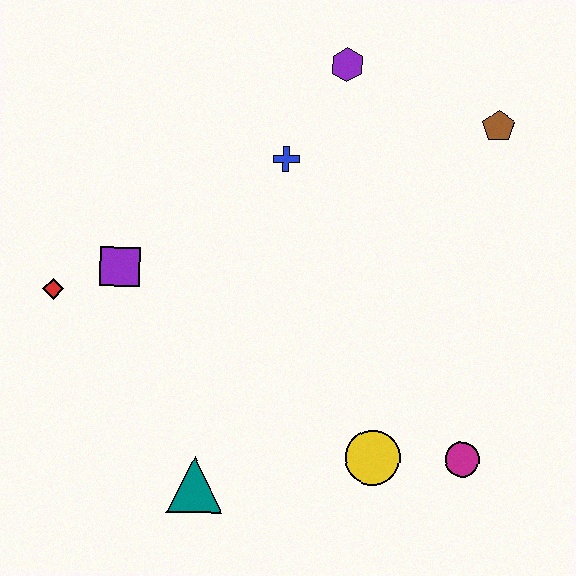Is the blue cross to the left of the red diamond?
No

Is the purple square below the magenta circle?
No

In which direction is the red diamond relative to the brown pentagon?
The red diamond is to the left of the brown pentagon.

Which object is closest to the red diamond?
The purple square is closest to the red diamond.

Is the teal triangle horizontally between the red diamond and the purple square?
No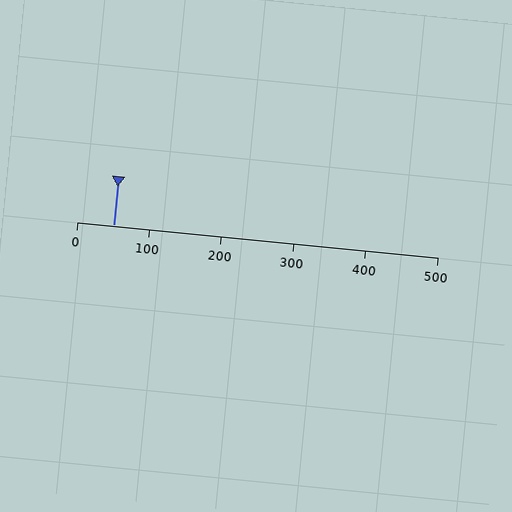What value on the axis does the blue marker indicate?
The marker indicates approximately 50.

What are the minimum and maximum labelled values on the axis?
The axis runs from 0 to 500.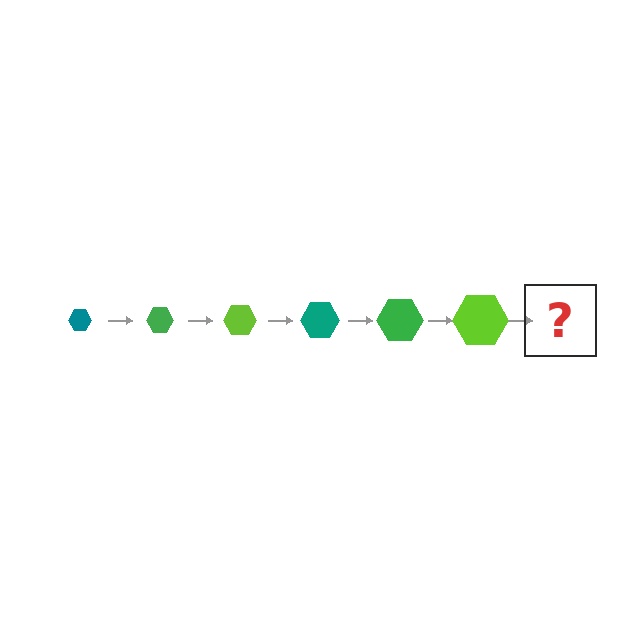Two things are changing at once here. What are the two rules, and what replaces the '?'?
The two rules are that the hexagon grows larger each step and the color cycles through teal, green, and lime. The '?' should be a teal hexagon, larger than the previous one.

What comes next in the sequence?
The next element should be a teal hexagon, larger than the previous one.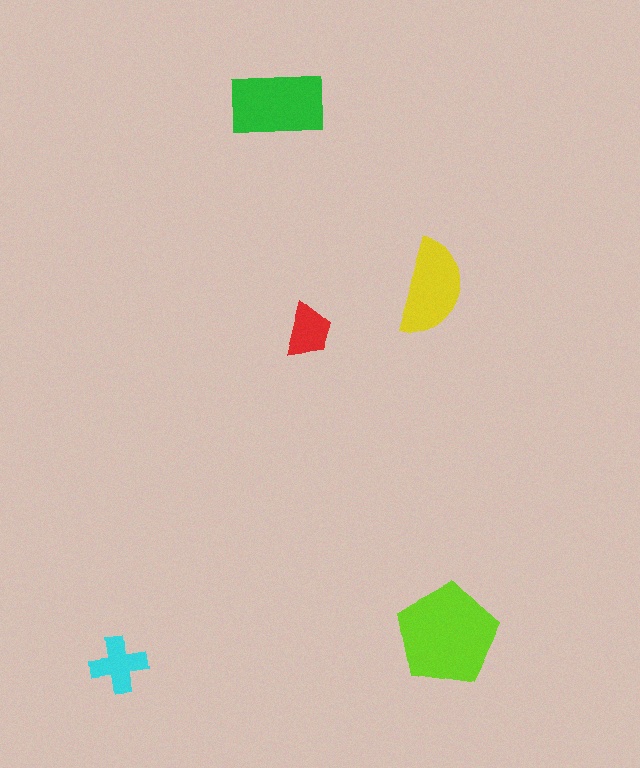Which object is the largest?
The lime pentagon.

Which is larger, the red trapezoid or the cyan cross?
The cyan cross.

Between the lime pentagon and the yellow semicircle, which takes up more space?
The lime pentagon.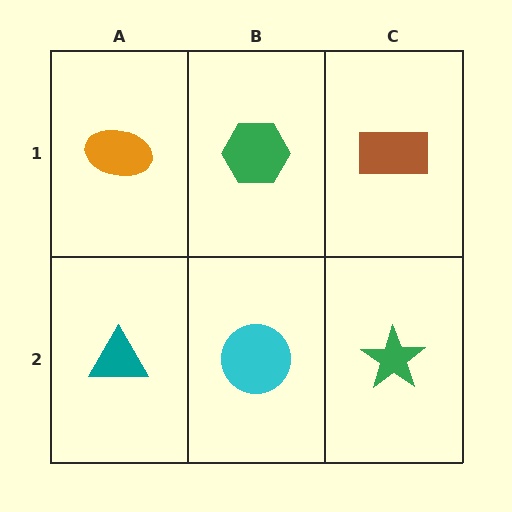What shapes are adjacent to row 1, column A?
A teal triangle (row 2, column A), a green hexagon (row 1, column B).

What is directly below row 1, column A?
A teal triangle.